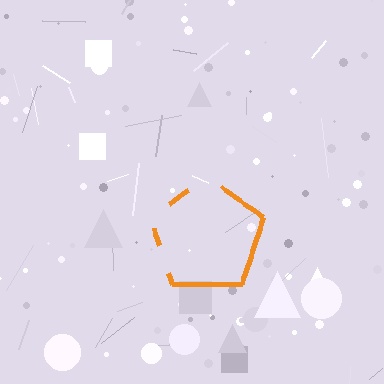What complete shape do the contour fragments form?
The contour fragments form a pentagon.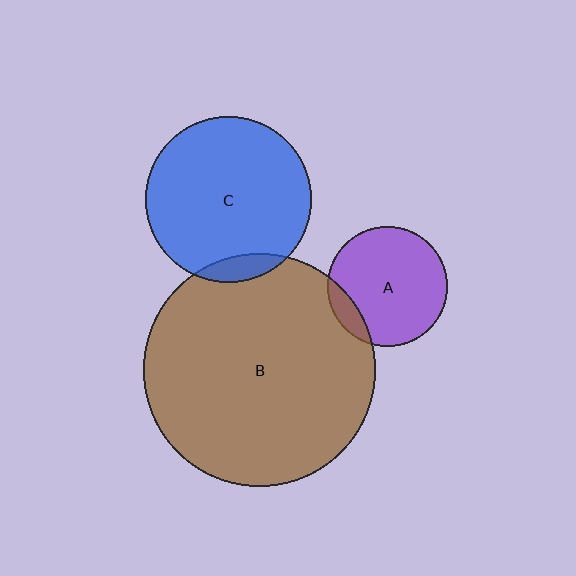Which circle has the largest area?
Circle B (brown).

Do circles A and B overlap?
Yes.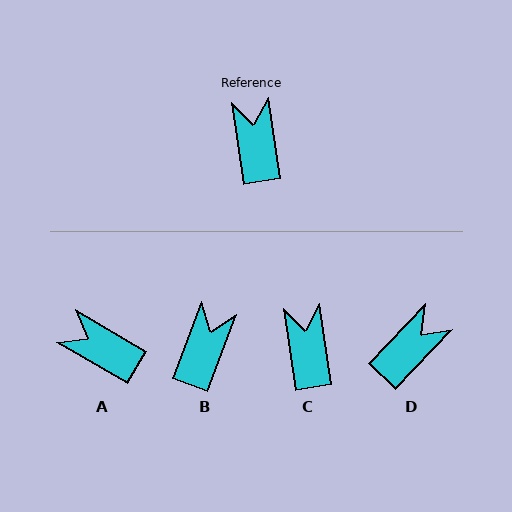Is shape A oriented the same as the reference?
No, it is off by about 52 degrees.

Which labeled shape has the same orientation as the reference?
C.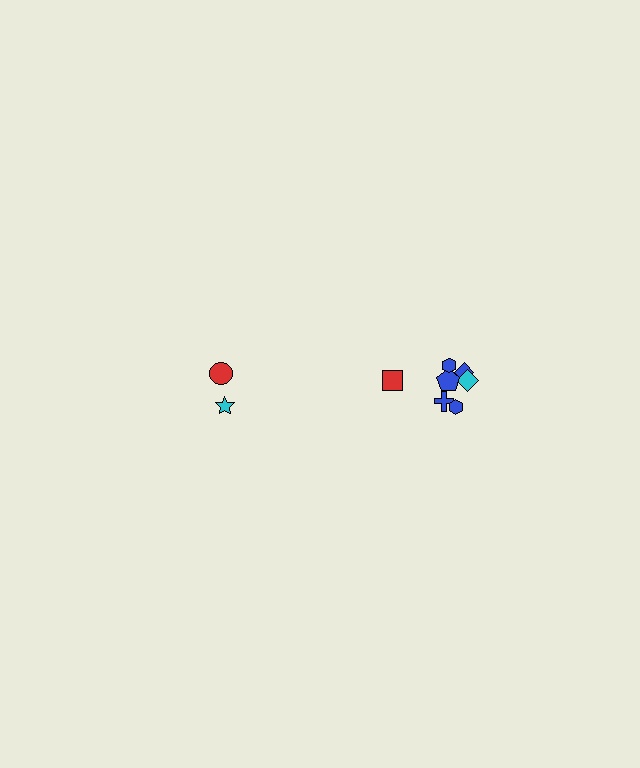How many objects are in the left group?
There are 3 objects.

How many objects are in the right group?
There are 7 objects.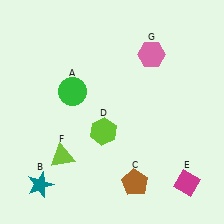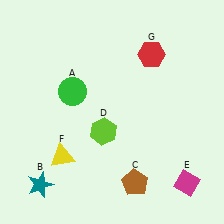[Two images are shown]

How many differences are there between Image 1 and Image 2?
There are 2 differences between the two images.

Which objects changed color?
F changed from lime to yellow. G changed from pink to red.